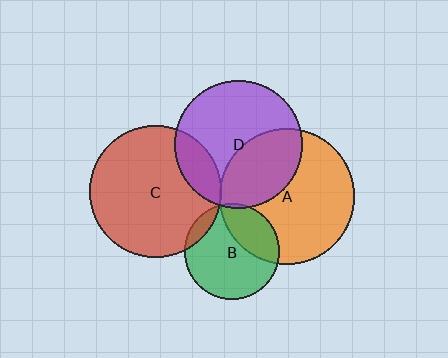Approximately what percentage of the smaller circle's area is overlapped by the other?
Approximately 30%.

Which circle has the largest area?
Circle A (orange).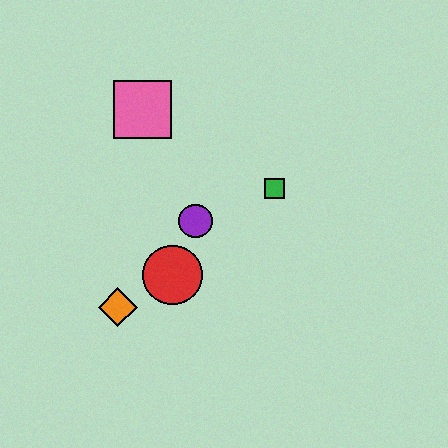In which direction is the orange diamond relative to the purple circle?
The orange diamond is below the purple circle.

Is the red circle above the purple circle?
No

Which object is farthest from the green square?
The orange diamond is farthest from the green square.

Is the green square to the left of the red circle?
No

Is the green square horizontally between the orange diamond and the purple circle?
No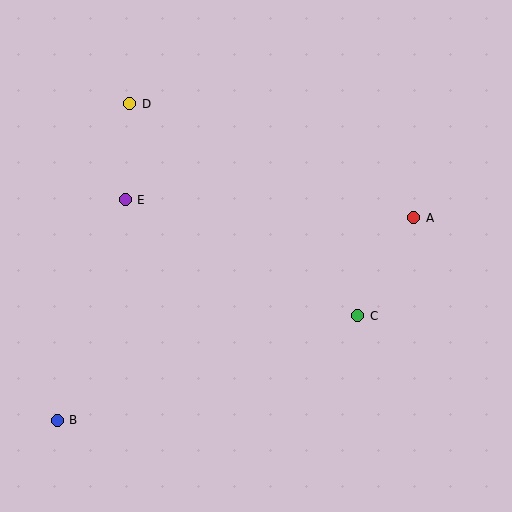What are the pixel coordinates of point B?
Point B is at (57, 420).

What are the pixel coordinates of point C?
Point C is at (358, 316).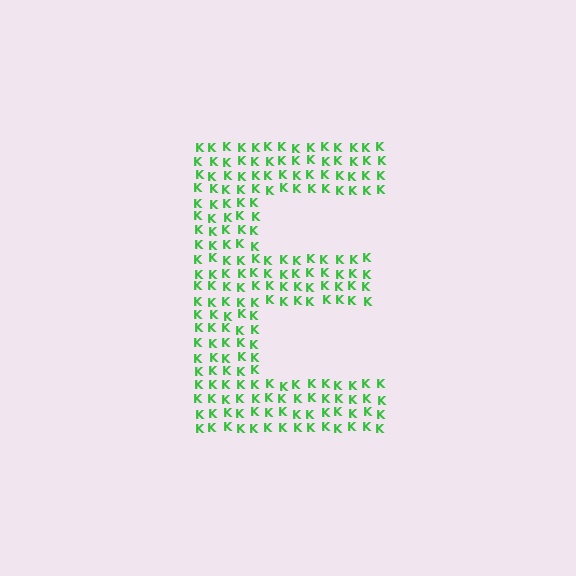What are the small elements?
The small elements are letter K's.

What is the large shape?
The large shape is the letter E.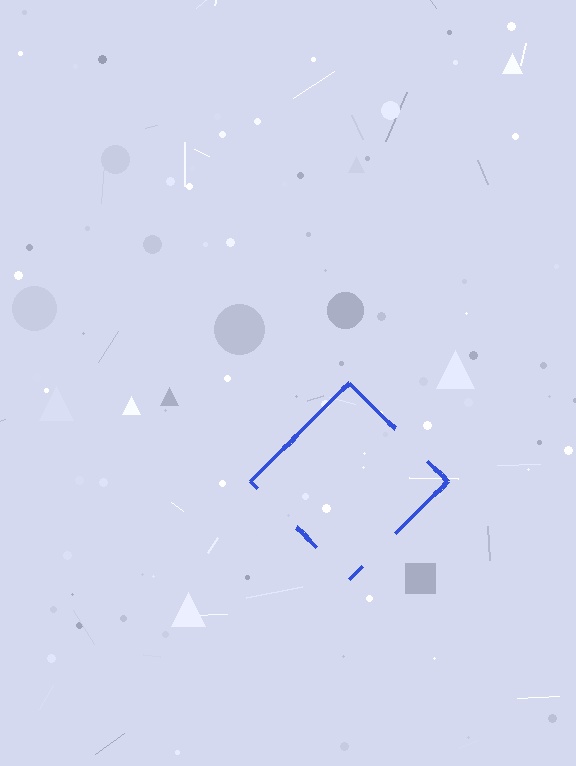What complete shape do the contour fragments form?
The contour fragments form a diamond.